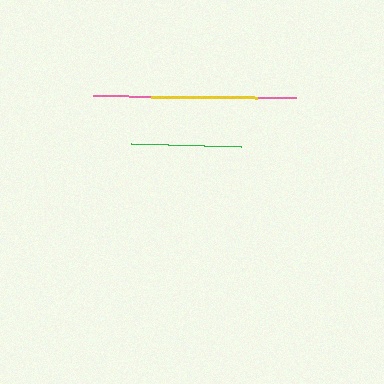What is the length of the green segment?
The green segment is approximately 109 pixels long.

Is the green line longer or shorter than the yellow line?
The green line is longer than the yellow line.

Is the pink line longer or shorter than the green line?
The pink line is longer than the green line.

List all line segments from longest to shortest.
From longest to shortest: pink, green, yellow.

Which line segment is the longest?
The pink line is the longest at approximately 203 pixels.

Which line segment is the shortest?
The yellow line is the shortest at approximately 106 pixels.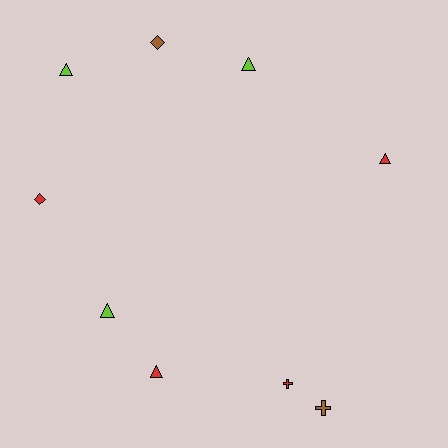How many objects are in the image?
There are 9 objects.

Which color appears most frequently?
Red, with 4 objects.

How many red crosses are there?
There is 1 red cross.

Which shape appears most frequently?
Triangle, with 5 objects.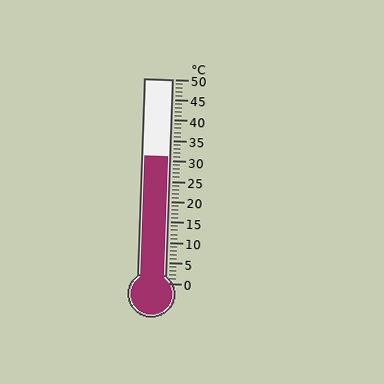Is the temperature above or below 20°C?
The temperature is above 20°C.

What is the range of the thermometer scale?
The thermometer scale ranges from 0°C to 50°C.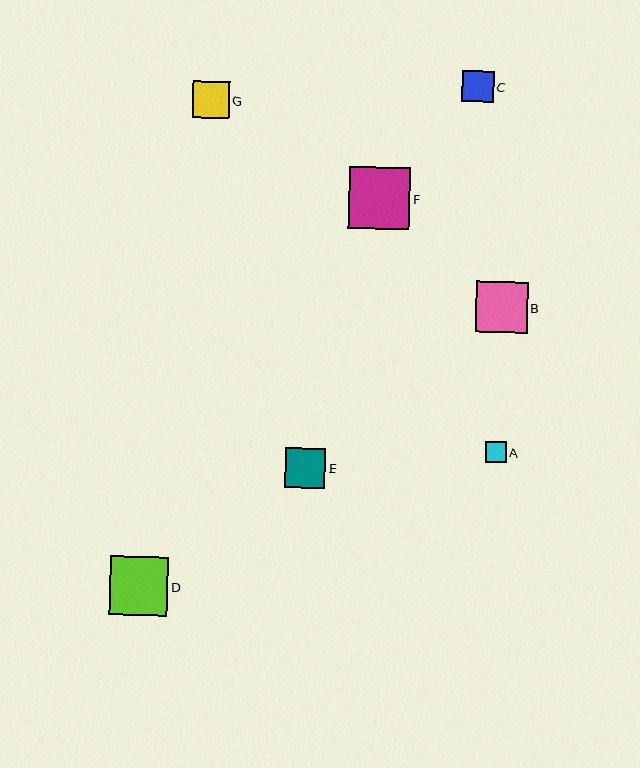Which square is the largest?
Square F is the largest with a size of approximately 61 pixels.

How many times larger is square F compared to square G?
Square F is approximately 1.7 times the size of square G.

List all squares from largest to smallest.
From largest to smallest: F, D, B, E, G, C, A.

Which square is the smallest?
Square A is the smallest with a size of approximately 21 pixels.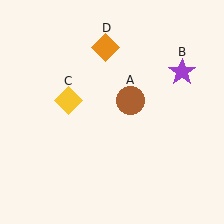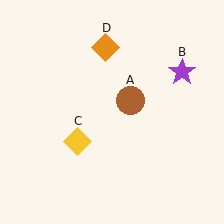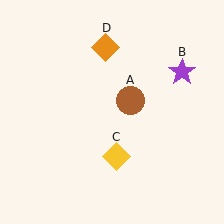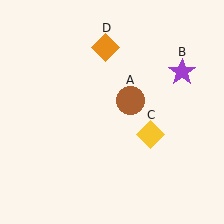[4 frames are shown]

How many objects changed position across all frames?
1 object changed position: yellow diamond (object C).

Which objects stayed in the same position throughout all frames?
Brown circle (object A) and purple star (object B) and orange diamond (object D) remained stationary.